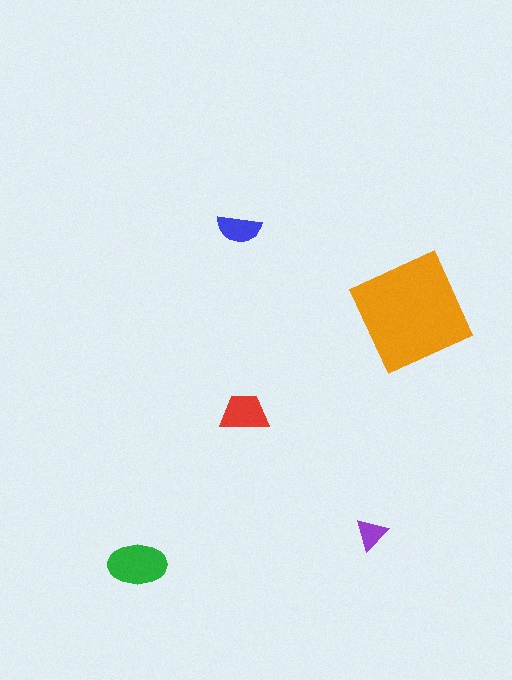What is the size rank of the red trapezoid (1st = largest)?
3rd.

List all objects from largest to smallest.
The orange square, the green ellipse, the red trapezoid, the blue semicircle, the purple triangle.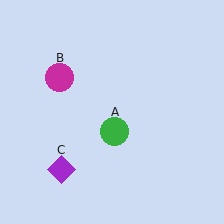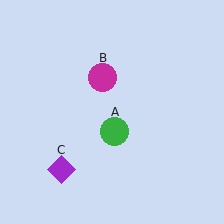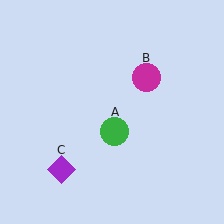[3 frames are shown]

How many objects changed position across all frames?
1 object changed position: magenta circle (object B).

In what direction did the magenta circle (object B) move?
The magenta circle (object B) moved right.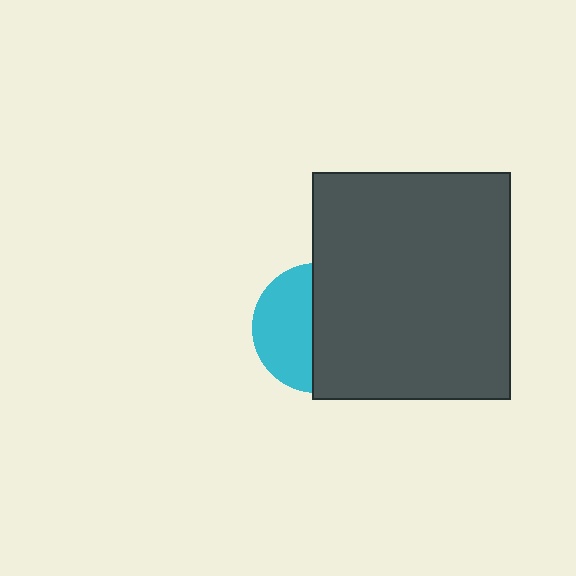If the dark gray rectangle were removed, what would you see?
You would see the complete cyan circle.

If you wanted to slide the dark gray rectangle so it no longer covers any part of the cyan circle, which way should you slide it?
Slide it right — that is the most direct way to separate the two shapes.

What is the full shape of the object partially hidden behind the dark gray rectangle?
The partially hidden object is a cyan circle.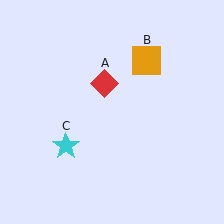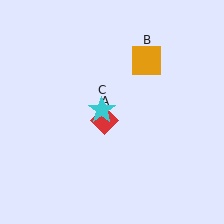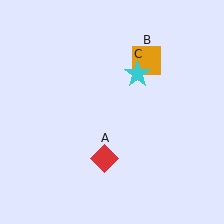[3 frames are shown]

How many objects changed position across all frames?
2 objects changed position: red diamond (object A), cyan star (object C).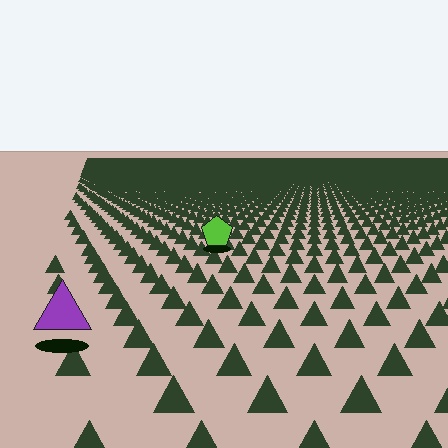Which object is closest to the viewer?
The purple triangle is closest. The texture marks near it are larger and more spread out.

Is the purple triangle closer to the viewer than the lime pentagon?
Yes. The purple triangle is closer — you can tell from the texture gradient: the ground texture is coarser near it.